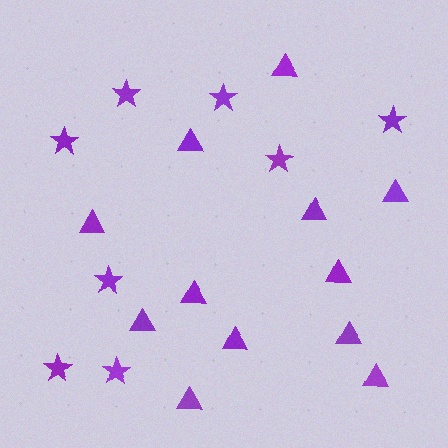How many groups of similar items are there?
There are 2 groups: one group of triangles (12) and one group of stars (8).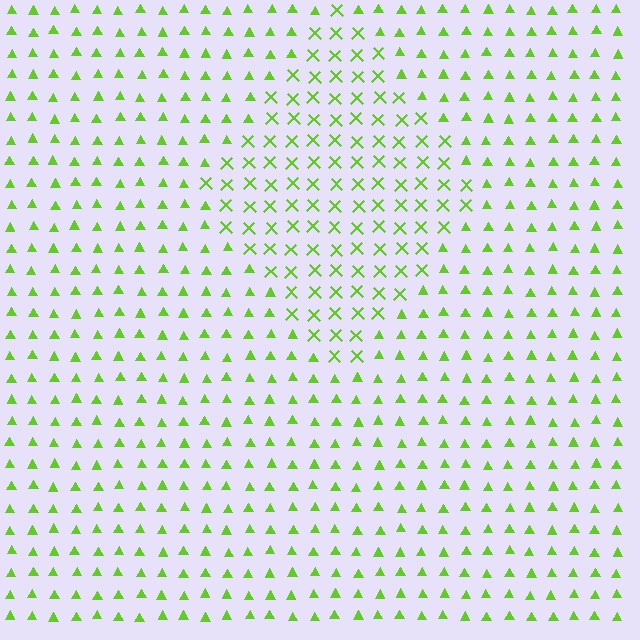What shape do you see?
I see a diamond.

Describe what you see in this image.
The image is filled with small lime elements arranged in a uniform grid. A diamond-shaped region contains X marks, while the surrounding area contains triangles. The boundary is defined purely by the change in element shape.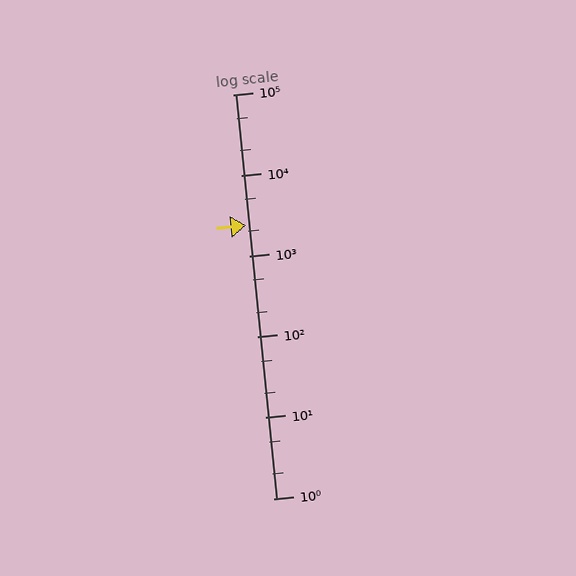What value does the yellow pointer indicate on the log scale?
The pointer indicates approximately 2400.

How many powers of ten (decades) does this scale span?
The scale spans 5 decades, from 1 to 100000.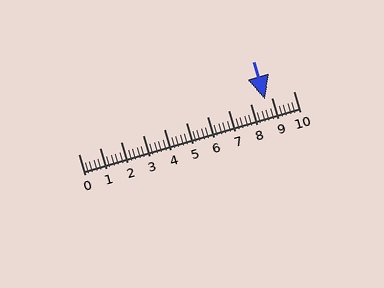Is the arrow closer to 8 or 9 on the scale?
The arrow is closer to 9.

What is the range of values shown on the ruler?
The ruler shows values from 0 to 10.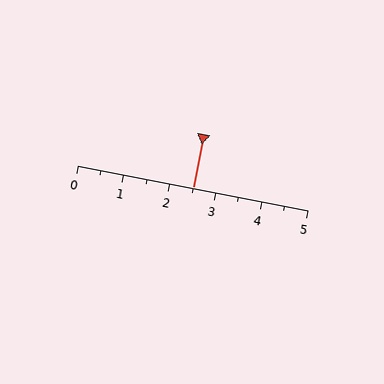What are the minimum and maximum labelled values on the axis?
The axis runs from 0 to 5.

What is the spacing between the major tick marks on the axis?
The major ticks are spaced 1 apart.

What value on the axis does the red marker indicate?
The marker indicates approximately 2.5.